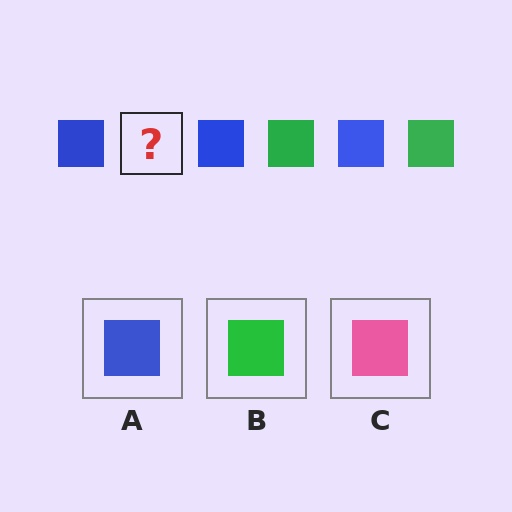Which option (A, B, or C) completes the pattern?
B.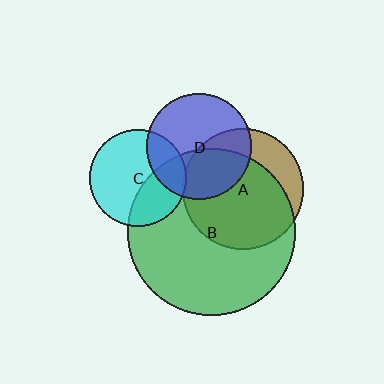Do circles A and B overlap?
Yes.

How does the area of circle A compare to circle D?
Approximately 1.3 times.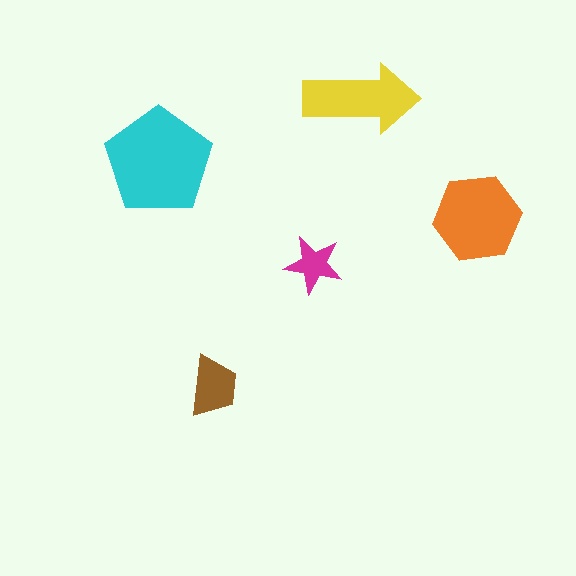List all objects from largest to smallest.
The cyan pentagon, the orange hexagon, the yellow arrow, the brown trapezoid, the magenta star.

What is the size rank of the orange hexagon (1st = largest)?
2nd.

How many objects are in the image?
There are 5 objects in the image.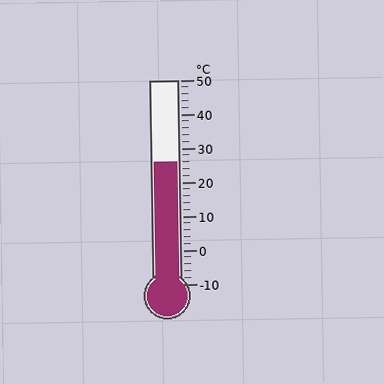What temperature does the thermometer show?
The thermometer shows approximately 26°C.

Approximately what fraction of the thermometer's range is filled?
The thermometer is filled to approximately 60% of its range.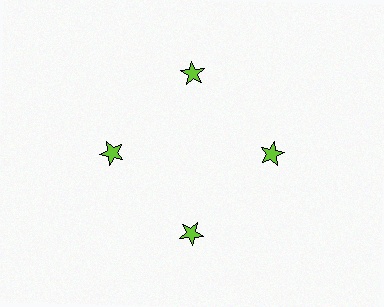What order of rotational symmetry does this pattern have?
This pattern has 4-fold rotational symmetry.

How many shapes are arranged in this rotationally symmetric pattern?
There are 4 shapes, arranged in 4 groups of 1.